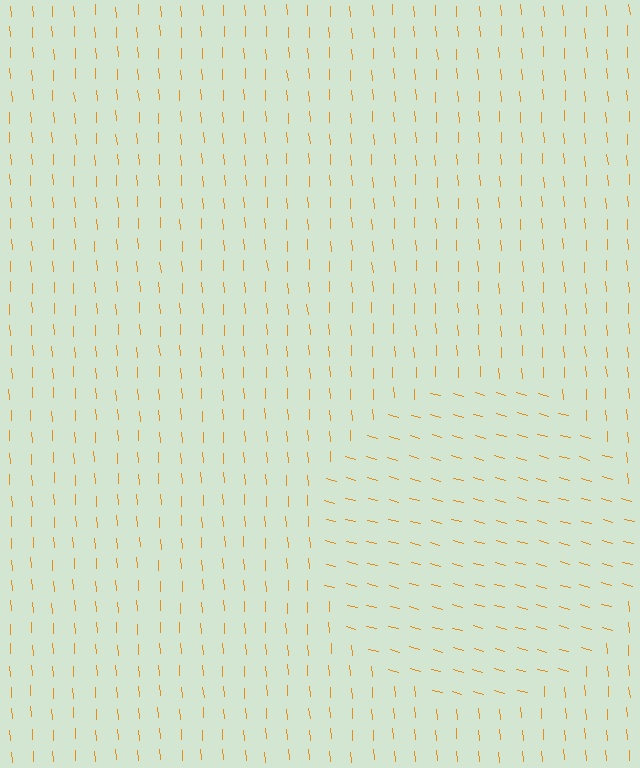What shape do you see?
I see a circle.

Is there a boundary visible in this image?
Yes, there is a texture boundary formed by a change in line orientation.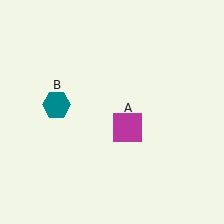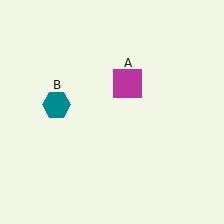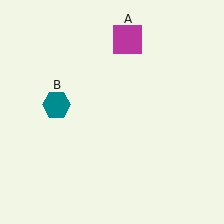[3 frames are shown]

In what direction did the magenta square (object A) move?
The magenta square (object A) moved up.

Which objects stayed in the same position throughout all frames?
Teal hexagon (object B) remained stationary.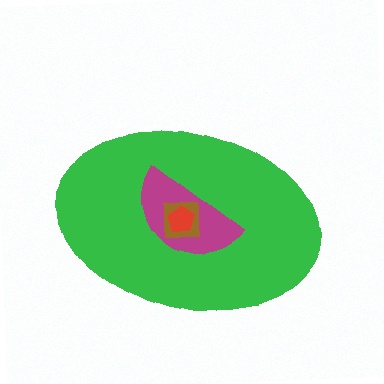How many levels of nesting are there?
4.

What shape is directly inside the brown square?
The red pentagon.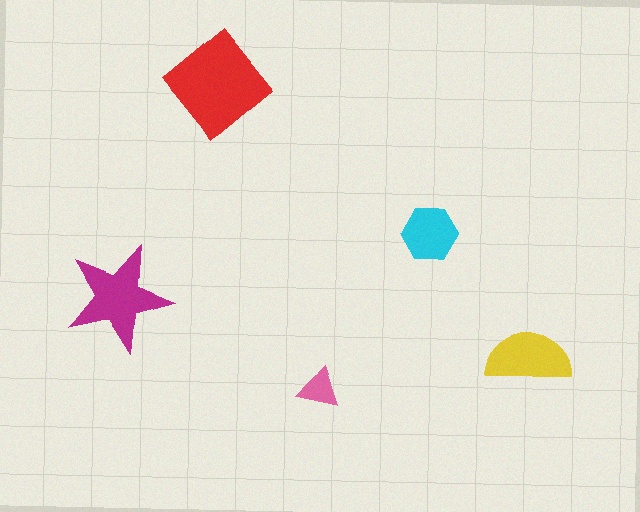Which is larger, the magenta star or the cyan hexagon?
The magenta star.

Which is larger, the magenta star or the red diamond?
The red diamond.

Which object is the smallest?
The pink triangle.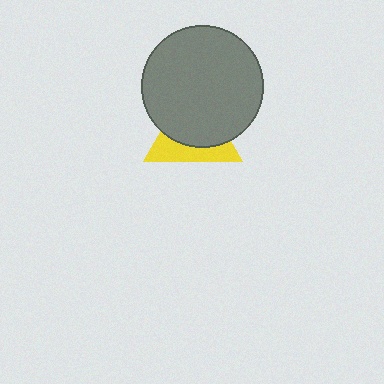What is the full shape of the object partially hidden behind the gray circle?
The partially hidden object is a yellow triangle.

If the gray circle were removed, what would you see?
You would see the complete yellow triangle.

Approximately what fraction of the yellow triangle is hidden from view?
Roughly 62% of the yellow triangle is hidden behind the gray circle.